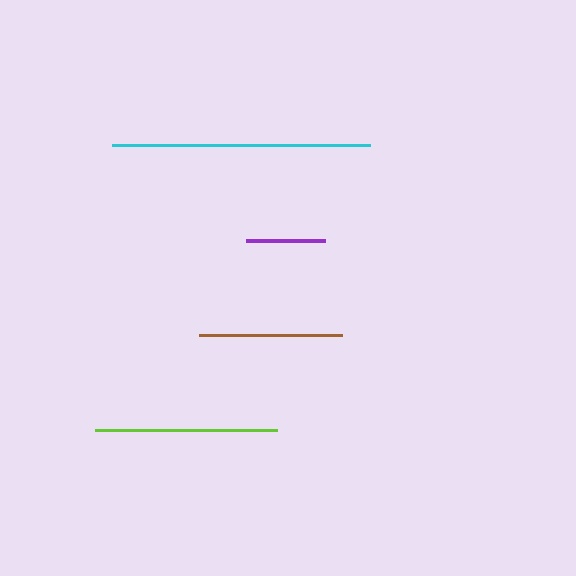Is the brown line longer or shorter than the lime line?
The lime line is longer than the brown line.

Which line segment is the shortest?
The purple line is the shortest at approximately 79 pixels.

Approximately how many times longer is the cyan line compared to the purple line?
The cyan line is approximately 3.3 times the length of the purple line.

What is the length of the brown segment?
The brown segment is approximately 143 pixels long.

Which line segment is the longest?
The cyan line is the longest at approximately 258 pixels.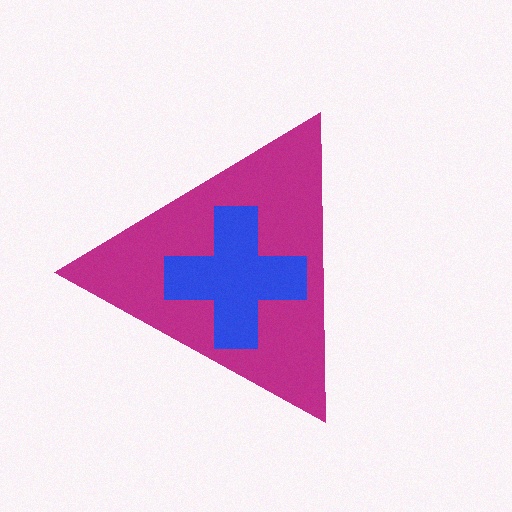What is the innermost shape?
The blue cross.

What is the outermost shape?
The magenta triangle.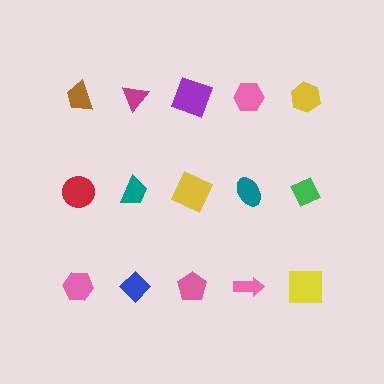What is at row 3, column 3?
A pink pentagon.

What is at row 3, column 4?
A pink arrow.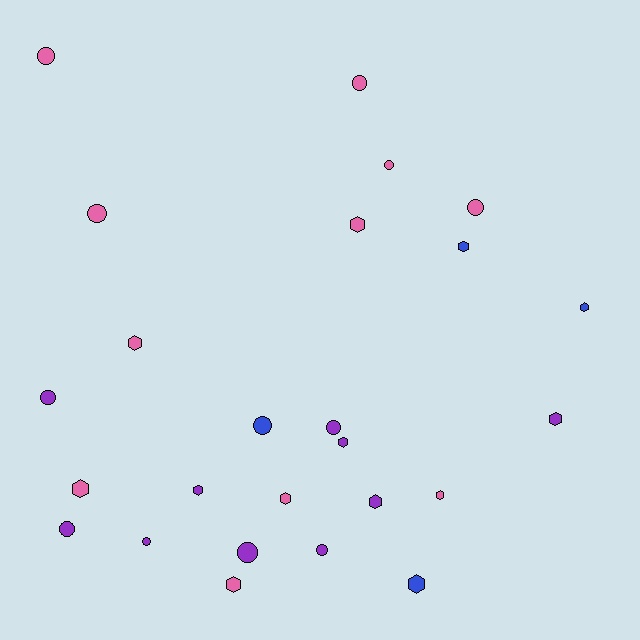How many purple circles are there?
There are 6 purple circles.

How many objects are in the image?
There are 25 objects.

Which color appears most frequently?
Pink, with 11 objects.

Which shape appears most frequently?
Hexagon, with 13 objects.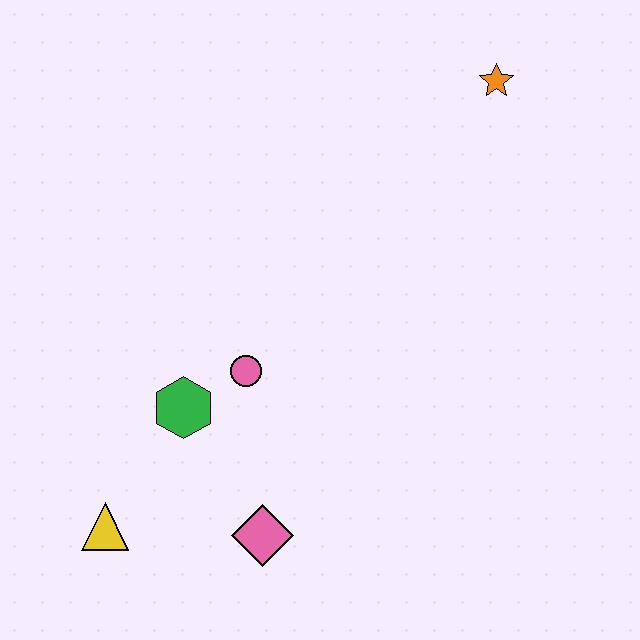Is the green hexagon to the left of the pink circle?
Yes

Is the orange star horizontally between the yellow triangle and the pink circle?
No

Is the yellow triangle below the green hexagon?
Yes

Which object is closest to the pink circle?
The green hexagon is closest to the pink circle.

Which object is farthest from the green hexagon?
The orange star is farthest from the green hexagon.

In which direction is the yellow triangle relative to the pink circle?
The yellow triangle is below the pink circle.